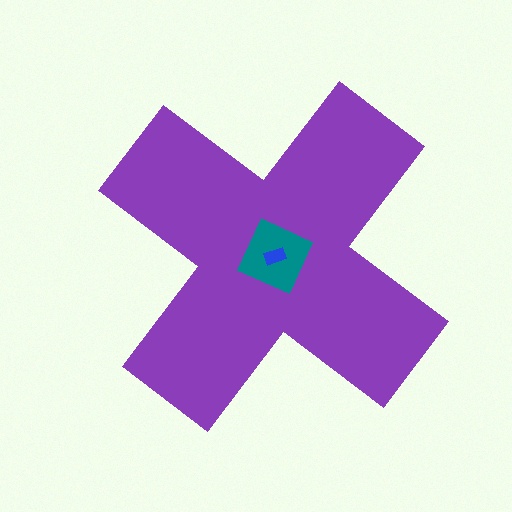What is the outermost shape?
The purple cross.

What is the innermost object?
The blue rectangle.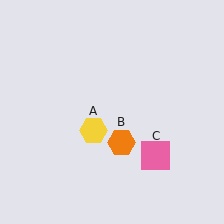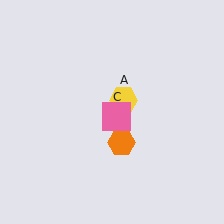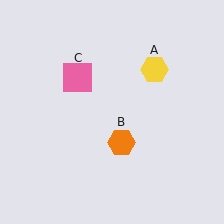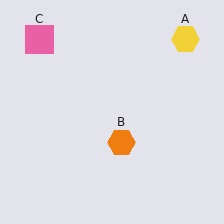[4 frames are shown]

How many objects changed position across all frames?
2 objects changed position: yellow hexagon (object A), pink square (object C).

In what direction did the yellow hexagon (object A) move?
The yellow hexagon (object A) moved up and to the right.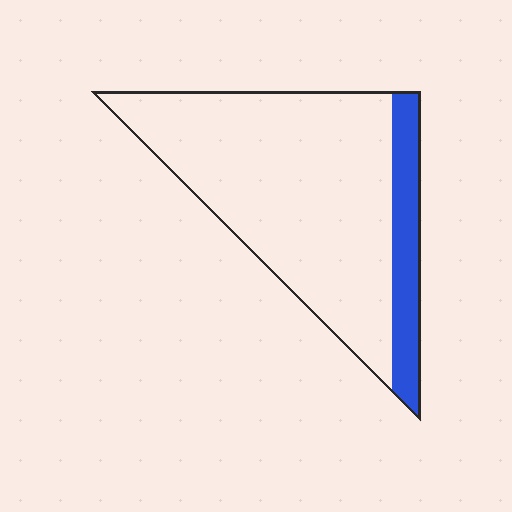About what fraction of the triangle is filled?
About one sixth (1/6).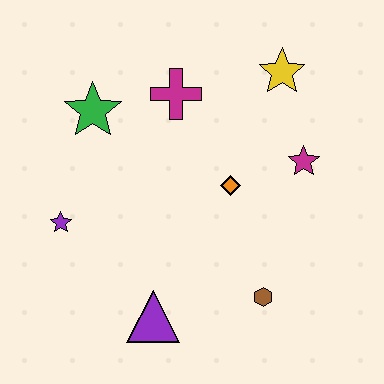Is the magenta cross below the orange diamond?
No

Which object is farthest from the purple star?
The yellow star is farthest from the purple star.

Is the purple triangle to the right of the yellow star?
No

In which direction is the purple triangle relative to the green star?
The purple triangle is below the green star.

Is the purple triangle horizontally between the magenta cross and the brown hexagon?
No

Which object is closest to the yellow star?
The magenta star is closest to the yellow star.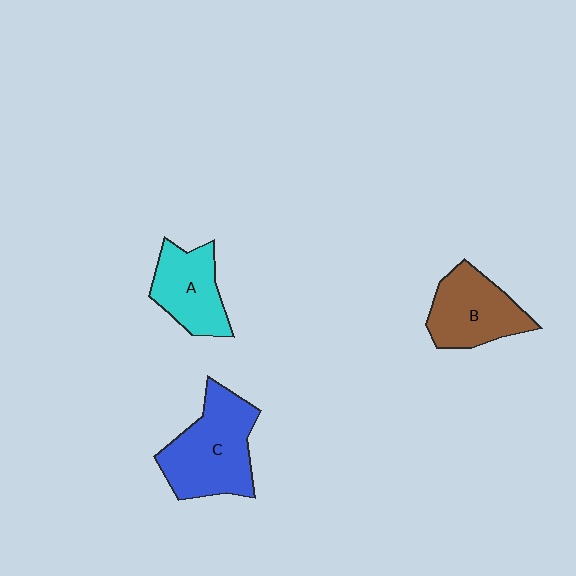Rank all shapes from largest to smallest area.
From largest to smallest: C (blue), B (brown), A (cyan).